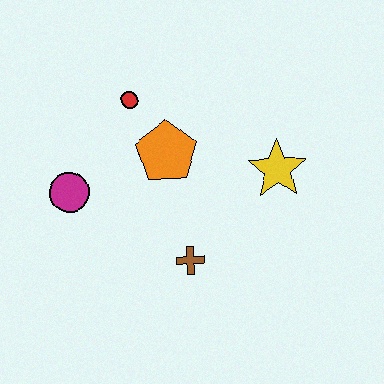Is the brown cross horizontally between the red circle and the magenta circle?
No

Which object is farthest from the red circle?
The brown cross is farthest from the red circle.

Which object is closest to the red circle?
The orange pentagon is closest to the red circle.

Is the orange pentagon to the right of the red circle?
Yes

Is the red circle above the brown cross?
Yes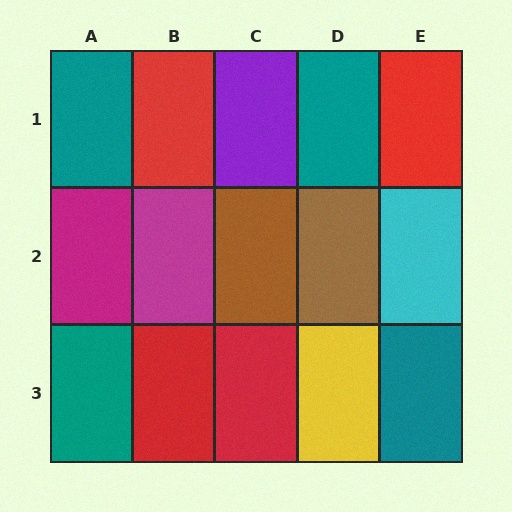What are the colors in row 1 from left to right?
Teal, red, purple, teal, red.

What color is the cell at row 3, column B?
Red.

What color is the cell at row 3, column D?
Yellow.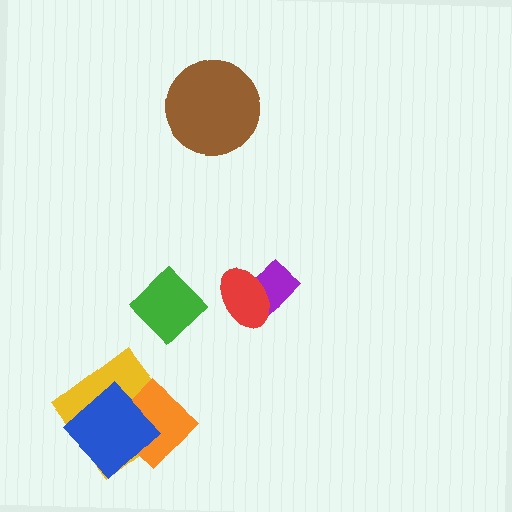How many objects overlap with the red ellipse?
1 object overlaps with the red ellipse.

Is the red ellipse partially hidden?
No, no other shape covers it.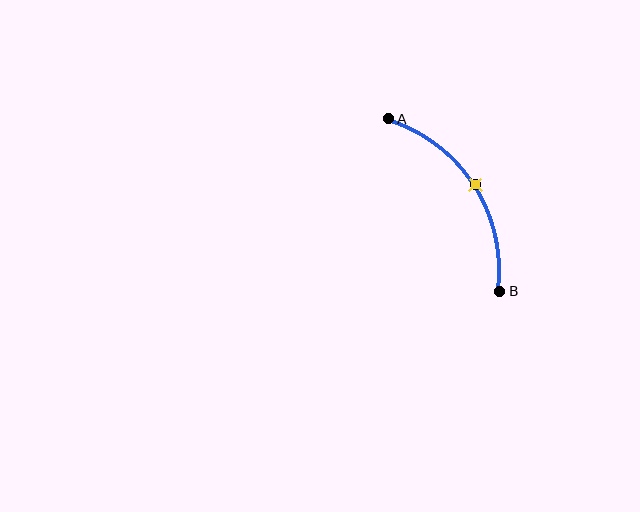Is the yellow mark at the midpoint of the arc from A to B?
Yes. The yellow mark lies on the arc at equal arc-length from both A and B — it is the arc midpoint.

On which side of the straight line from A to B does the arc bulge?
The arc bulges to the right of the straight line connecting A and B.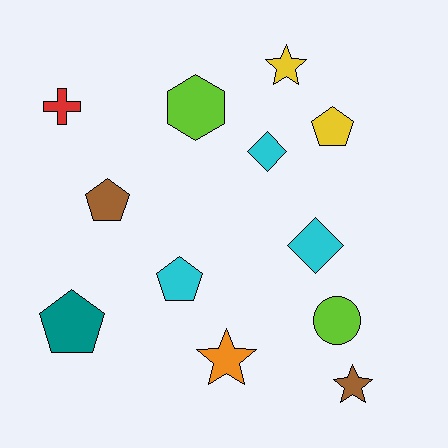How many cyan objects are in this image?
There are 3 cyan objects.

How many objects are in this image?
There are 12 objects.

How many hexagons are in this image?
There is 1 hexagon.